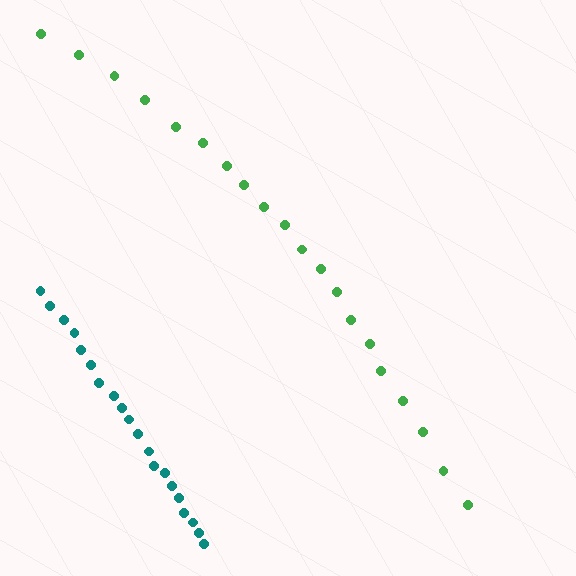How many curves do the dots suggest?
There are 2 distinct paths.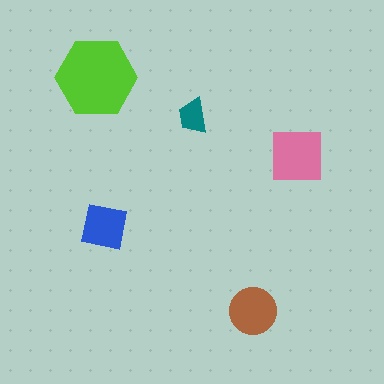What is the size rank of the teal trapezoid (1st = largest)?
5th.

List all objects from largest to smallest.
The lime hexagon, the pink square, the brown circle, the blue square, the teal trapezoid.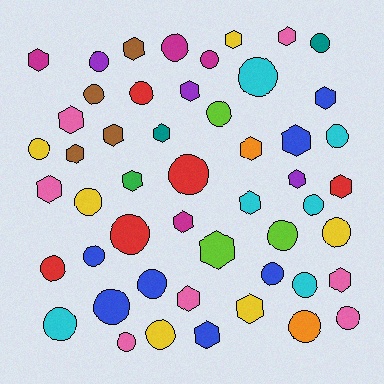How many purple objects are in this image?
There are 3 purple objects.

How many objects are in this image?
There are 50 objects.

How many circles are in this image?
There are 27 circles.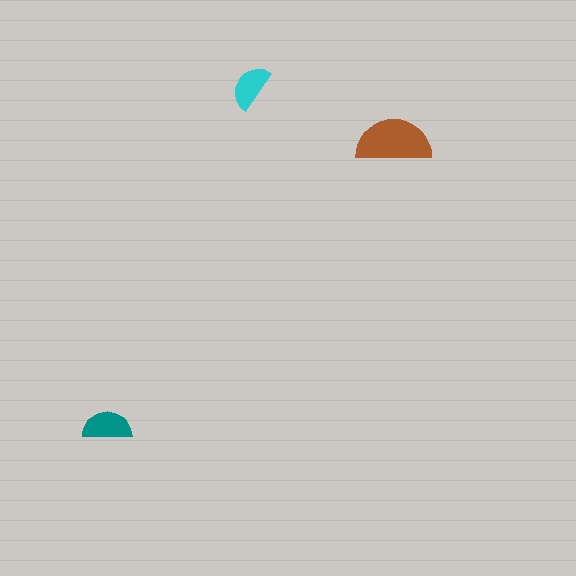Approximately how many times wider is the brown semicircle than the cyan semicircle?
About 1.5 times wider.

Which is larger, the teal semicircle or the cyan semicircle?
The teal one.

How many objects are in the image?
There are 3 objects in the image.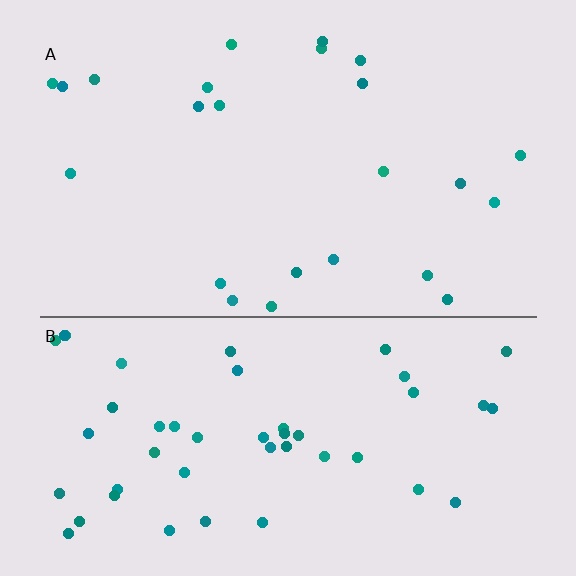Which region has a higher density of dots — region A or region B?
B (the bottom).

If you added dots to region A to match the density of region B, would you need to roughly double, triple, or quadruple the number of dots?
Approximately double.